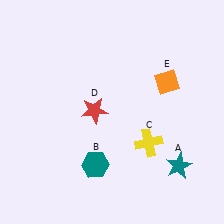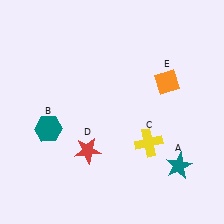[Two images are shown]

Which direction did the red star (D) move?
The red star (D) moved down.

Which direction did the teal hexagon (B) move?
The teal hexagon (B) moved left.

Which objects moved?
The objects that moved are: the teal hexagon (B), the red star (D).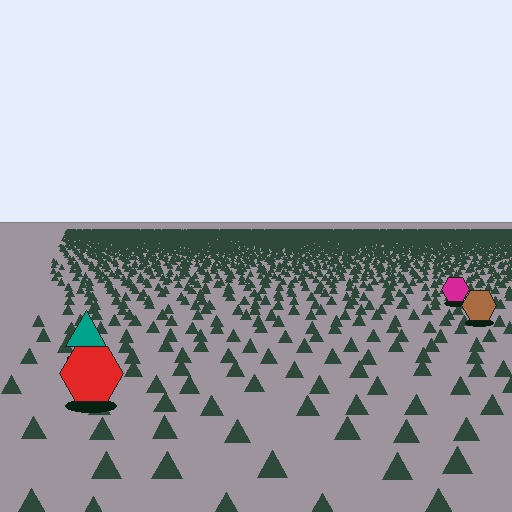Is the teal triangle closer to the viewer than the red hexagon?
No. The red hexagon is closer — you can tell from the texture gradient: the ground texture is coarser near it.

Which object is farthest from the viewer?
The magenta hexagon is farthest from the viewer. It appears smaller and the ground texture around it is denser.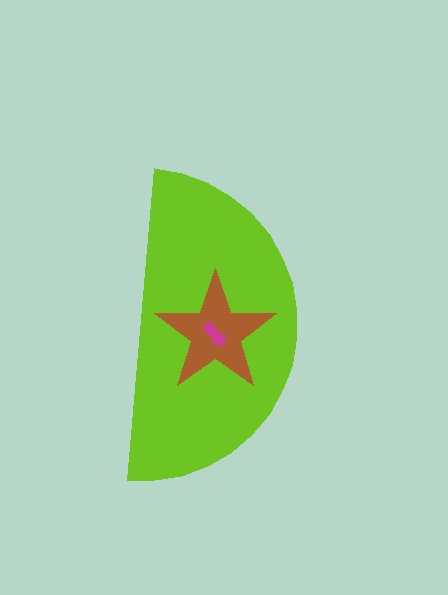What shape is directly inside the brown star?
The magenta arrow.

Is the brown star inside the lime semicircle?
Yes.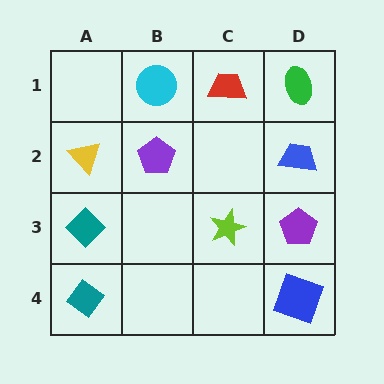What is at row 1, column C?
A red trapezoid.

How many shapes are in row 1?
3 shapes.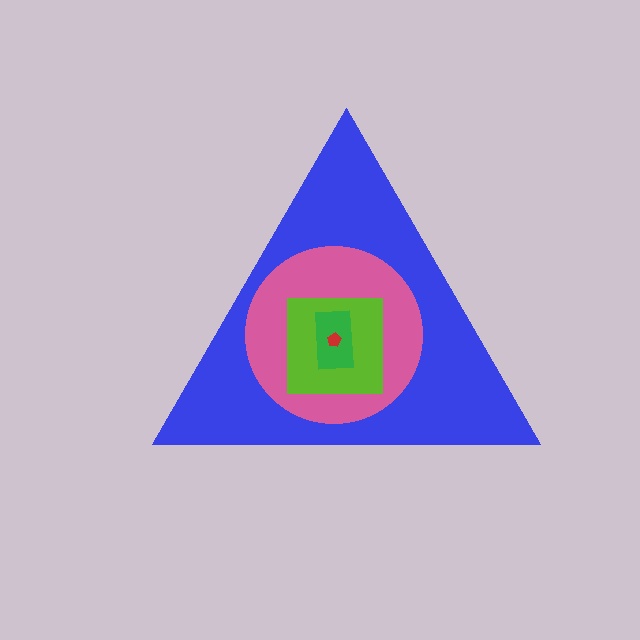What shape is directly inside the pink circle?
The lime square.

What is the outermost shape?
The blue triangle.